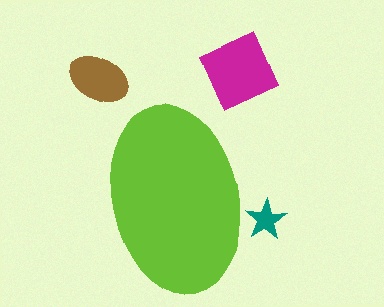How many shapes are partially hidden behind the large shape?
1 shape is partially hidden.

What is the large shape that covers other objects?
A lime ellipse.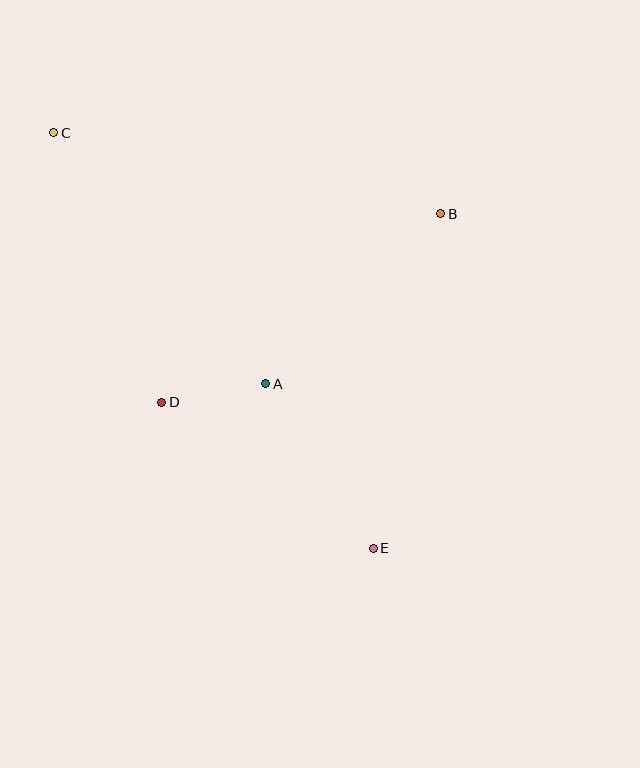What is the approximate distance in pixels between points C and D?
The distance between C and D is approximately 290 pixels.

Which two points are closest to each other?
Points A and D are closest to each other.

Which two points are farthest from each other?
Points C and E are farthest from each other.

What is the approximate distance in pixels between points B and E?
The distance between B and E is approximately 341 pixels.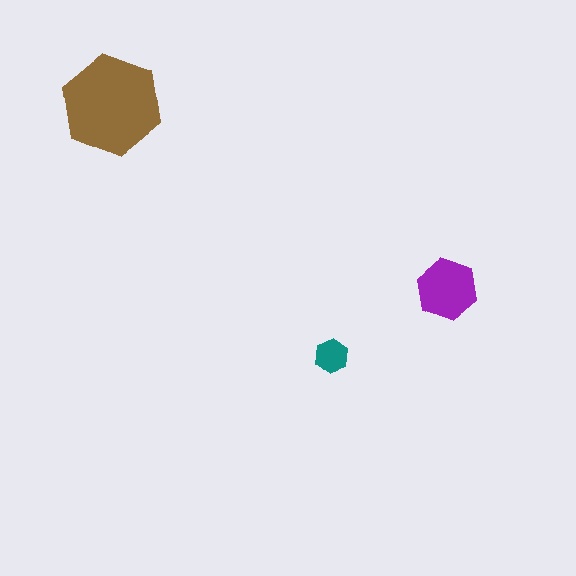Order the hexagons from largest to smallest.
the brown one, the purple one, the teal one.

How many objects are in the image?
There are 3 objects in the image.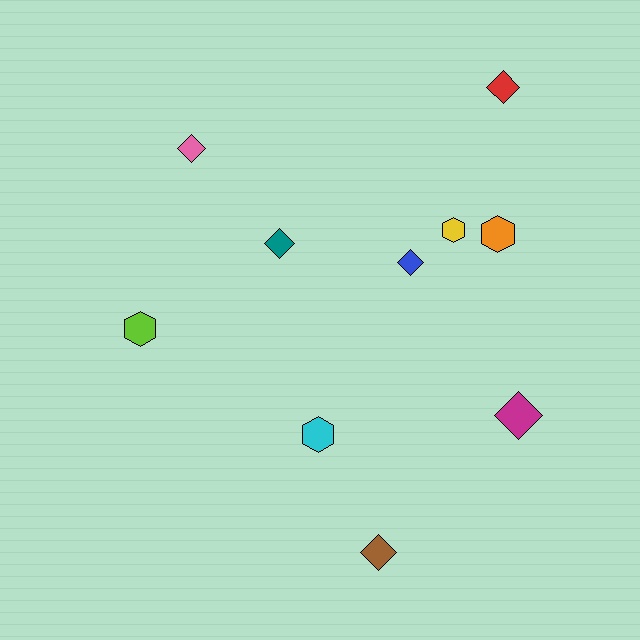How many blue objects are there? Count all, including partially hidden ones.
There is 1 blue object.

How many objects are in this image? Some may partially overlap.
There are 10 objects.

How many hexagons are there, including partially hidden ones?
There are 4 hexagons.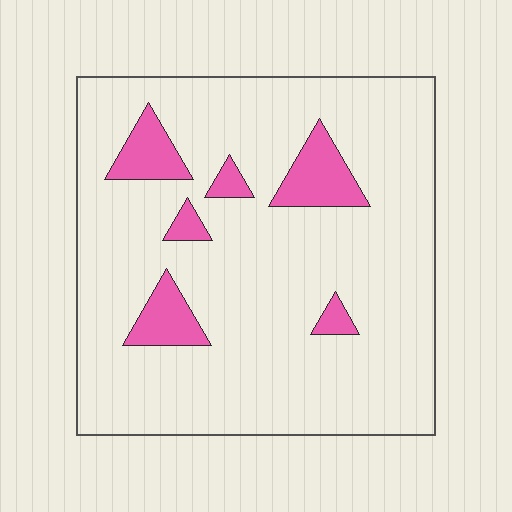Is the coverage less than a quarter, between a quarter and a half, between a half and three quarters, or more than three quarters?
Less than a quarter.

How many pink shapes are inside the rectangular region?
6.